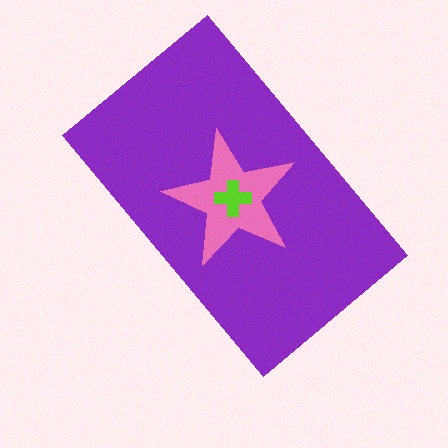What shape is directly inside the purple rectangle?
The pink star.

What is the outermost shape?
The purple rectangle.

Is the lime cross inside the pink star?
Yes.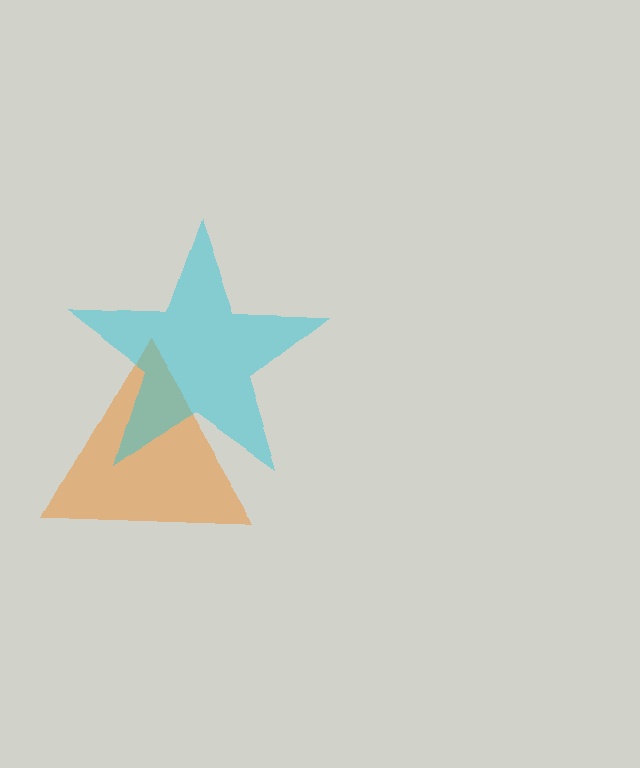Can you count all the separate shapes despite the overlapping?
Yes, there are 2 separate shapes.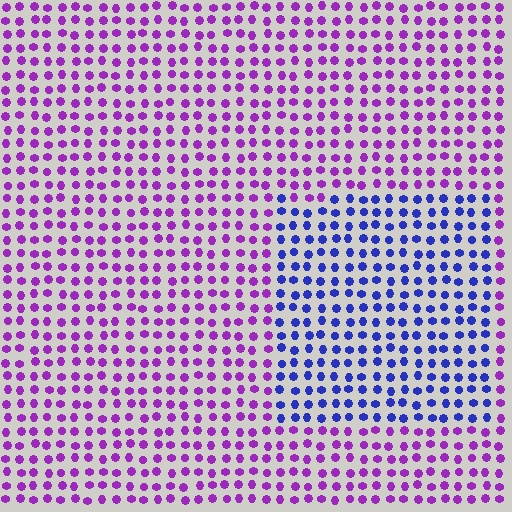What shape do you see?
I see a rectangle.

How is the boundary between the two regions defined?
The boundary is defined purely by a slight shift in hue (about 51 degrees). Spacing, size, and orientation are identical on both sides.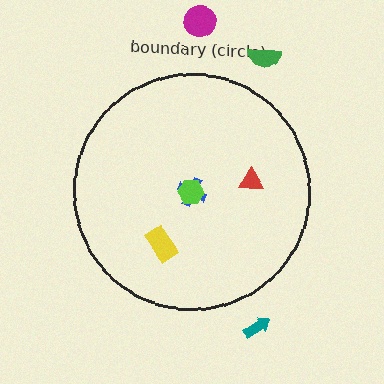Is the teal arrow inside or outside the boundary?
Outside.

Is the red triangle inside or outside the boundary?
Inside.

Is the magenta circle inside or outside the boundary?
Outside.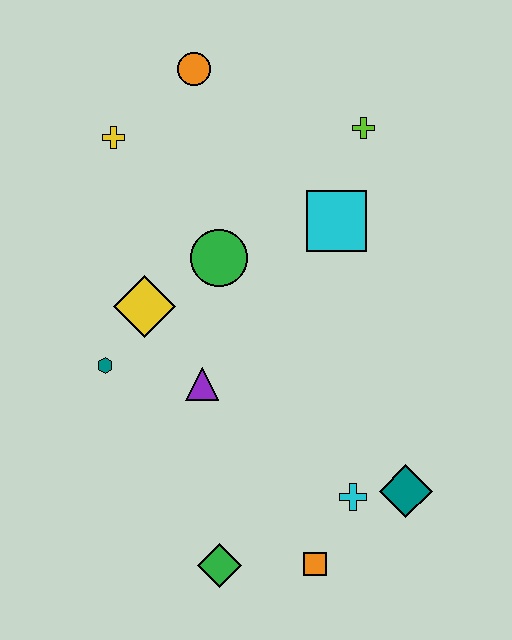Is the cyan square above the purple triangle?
Yes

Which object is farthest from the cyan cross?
The orange circle is farthest from the cyan cross.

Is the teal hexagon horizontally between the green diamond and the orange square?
No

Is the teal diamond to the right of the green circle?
Yes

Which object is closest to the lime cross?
The cyan square is closest to the lime cross.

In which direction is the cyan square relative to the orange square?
The cyan square is above the orange square.